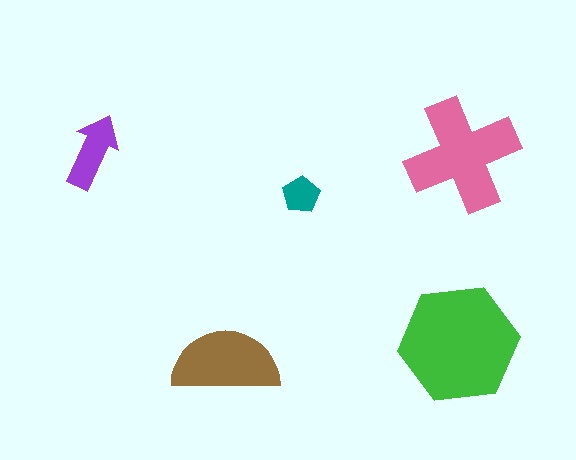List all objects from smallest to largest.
The teal pentagon, the purple arrow, the brown semicircle, the pink cross, the green hexagon.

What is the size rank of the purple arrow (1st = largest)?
4th.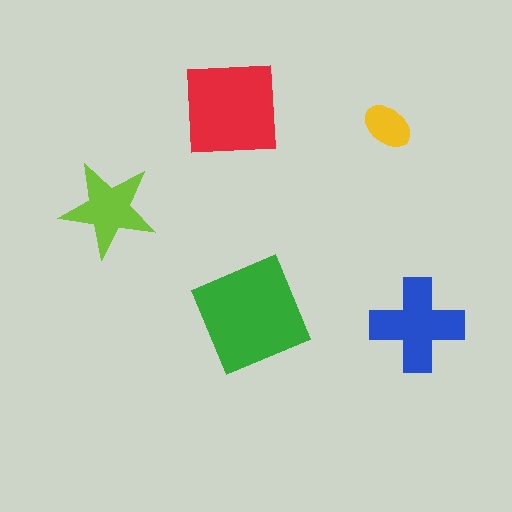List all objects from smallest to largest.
The yellow ellipse, the lime star, the blue cross, the red square, the green diamond.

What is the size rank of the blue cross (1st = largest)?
3rd.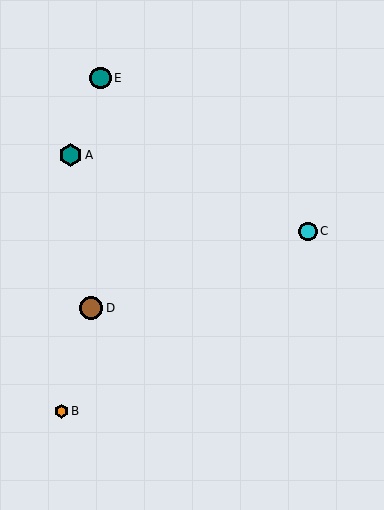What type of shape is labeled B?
Shape B is an orange hexagon.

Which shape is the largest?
The teal hexagon (labeled A) is the largest.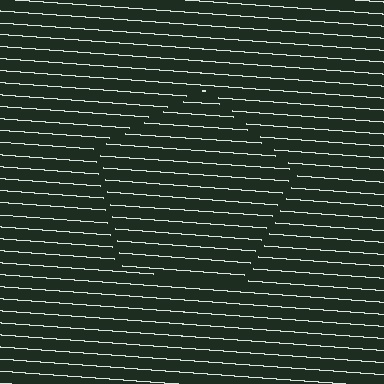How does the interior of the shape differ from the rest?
The interior of the shape contains the same grating, shifted by half a period — the contour is defined by the phase discontinuity where line-ends from the inner and outer gratings abut.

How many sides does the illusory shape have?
5 sides — the line-ends trace a pentagon.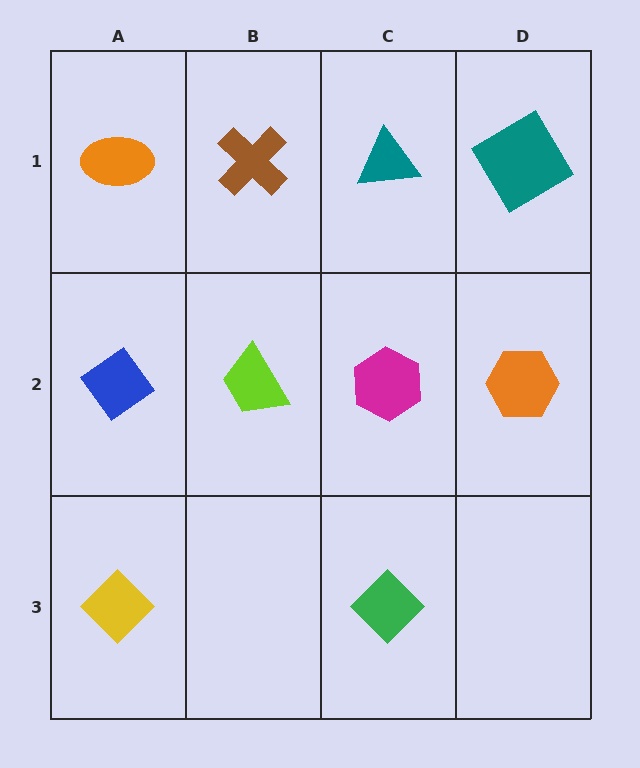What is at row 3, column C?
A green diamond.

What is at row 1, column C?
A teal triangle.